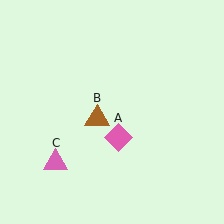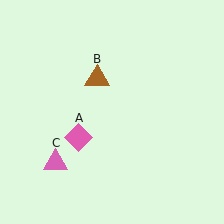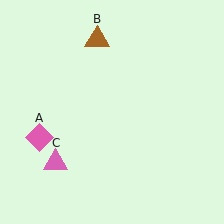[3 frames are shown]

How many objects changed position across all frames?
2 objects changed position: pink diamond (object A), brown triangle (object B).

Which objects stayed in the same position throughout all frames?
Pink triangle (object C) remained stationary.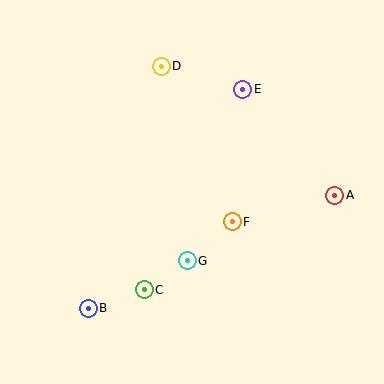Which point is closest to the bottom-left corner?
Point B is closest to the bottom-left corner.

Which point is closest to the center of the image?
Point F at (232, 222) is closest to the center.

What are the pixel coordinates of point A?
Point A is at (335, 195).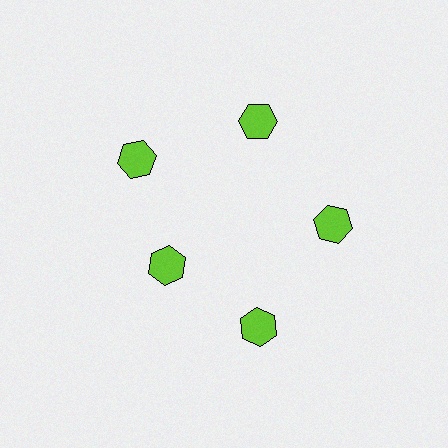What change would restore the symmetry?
The symmetry would be restored by moving it outward, back onto the ring so that all 5 hexagons sit at equal angles and equal distance from the center.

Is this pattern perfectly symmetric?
No. The 5 lime hexagons are arranged in a ring, but one element near the 8 o'clock position is pulled inward toward the center, breaking the 5-fold rotational symmetry.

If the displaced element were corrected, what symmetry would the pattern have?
It would have 5-fold rotational symmetry — the pattern would map onto itself every 72 degrees.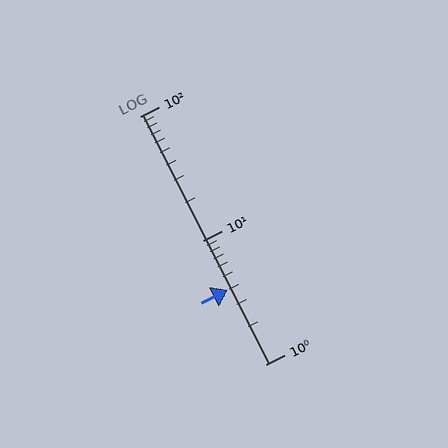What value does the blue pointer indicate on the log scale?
The pointer indicates approximately 4.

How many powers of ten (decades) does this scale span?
The scale spans 2 decades, from 1 to 100.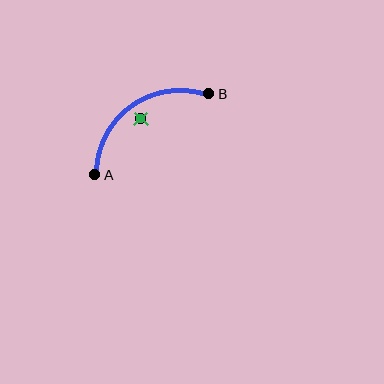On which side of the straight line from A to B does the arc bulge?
The arc bulges above and to the left of the straight line connecting A and B.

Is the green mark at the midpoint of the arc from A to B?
No — the green mark does not lie on the arc at all. It sits slightly inside the curve.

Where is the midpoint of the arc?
The arc midpoint is the point on the curve farthest from the straight line joining A and B. It sits above and to the left of that line.